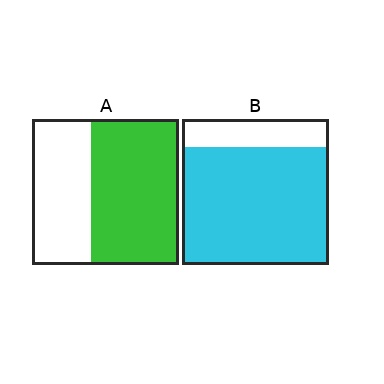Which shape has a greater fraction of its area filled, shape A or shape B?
Shape B.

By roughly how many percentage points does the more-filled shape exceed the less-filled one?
By roughly 20 percentage points (B over A).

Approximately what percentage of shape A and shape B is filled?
A is approximately 60% and B is approximately 80%.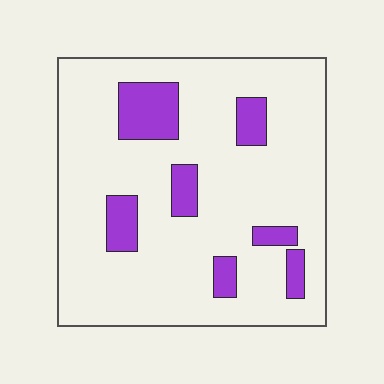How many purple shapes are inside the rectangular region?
7.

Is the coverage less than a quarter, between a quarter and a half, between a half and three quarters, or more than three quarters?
Less than a quarter.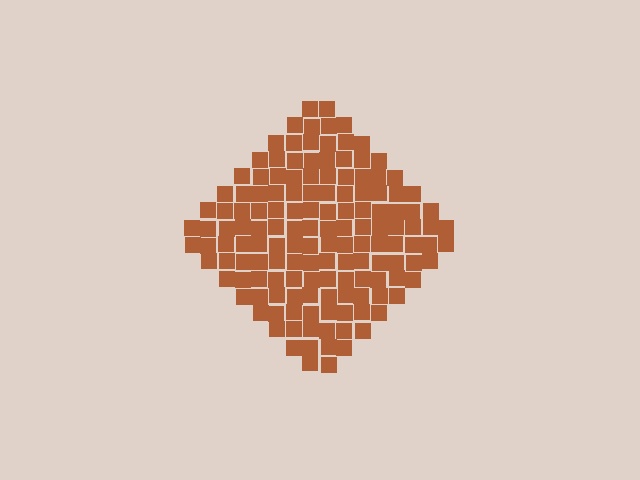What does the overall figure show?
The overall figure shows a diamond.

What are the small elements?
The small elements are squares.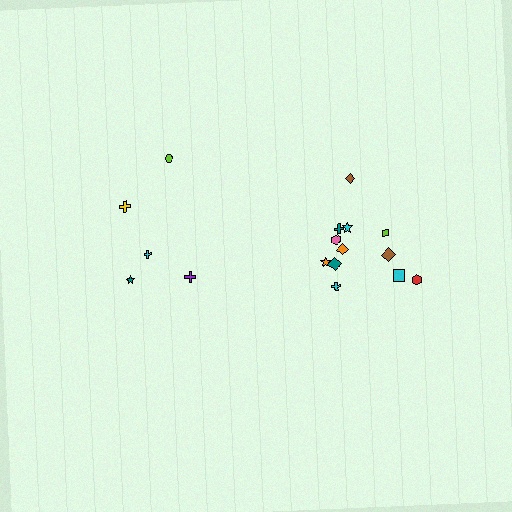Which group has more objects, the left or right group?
The right group.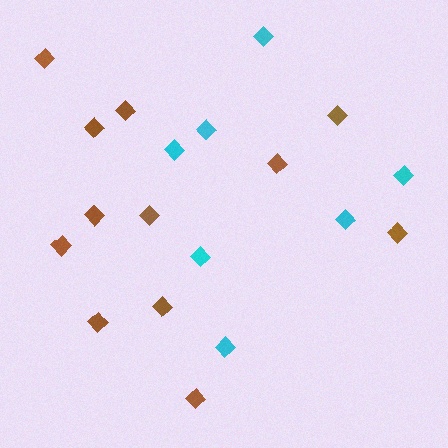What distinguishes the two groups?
There are 2 groups: one group of cyan diamonds (7) and one group of brown diamonds (12).